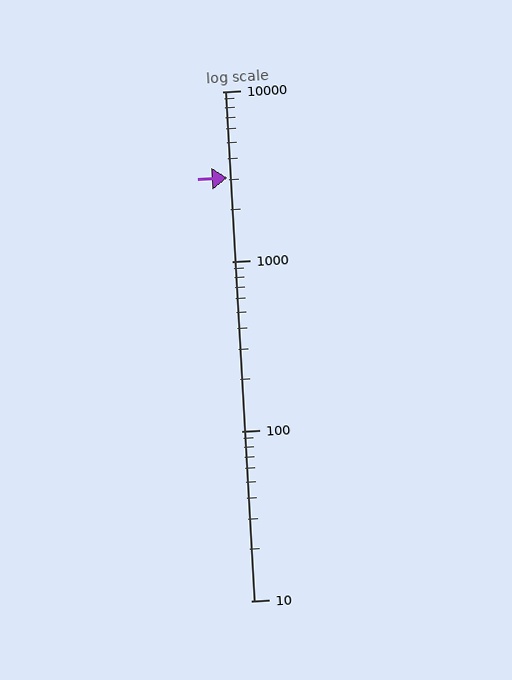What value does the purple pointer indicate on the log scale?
The pointer indicates approximately 3100.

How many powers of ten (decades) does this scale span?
The scale spans 3 decades, from 10 to 10000.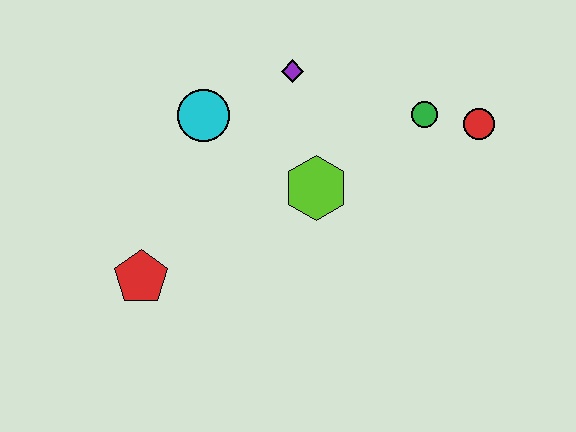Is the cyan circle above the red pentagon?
Yes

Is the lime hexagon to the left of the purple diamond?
No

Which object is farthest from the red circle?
The red pentagon is farthest from the red circle.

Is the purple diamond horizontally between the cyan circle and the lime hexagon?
Yes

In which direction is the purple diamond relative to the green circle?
The purple diamond is to the left of the green circle.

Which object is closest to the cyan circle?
The purple diamond is closest to the cyan circle.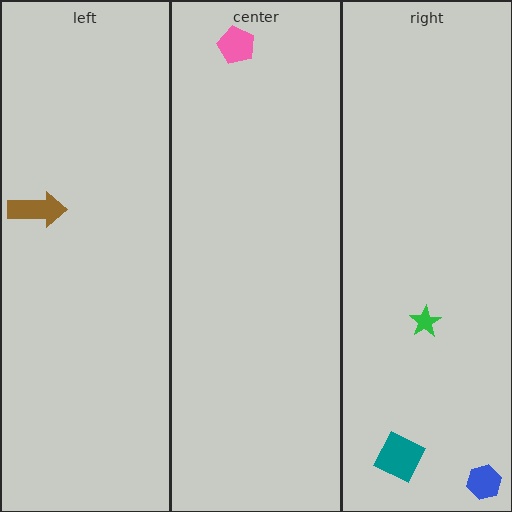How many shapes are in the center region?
1.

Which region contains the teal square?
The right region.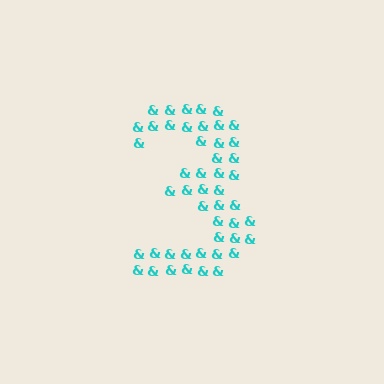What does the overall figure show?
The overall figure shows the digit 3.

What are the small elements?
The small elements are ampersands.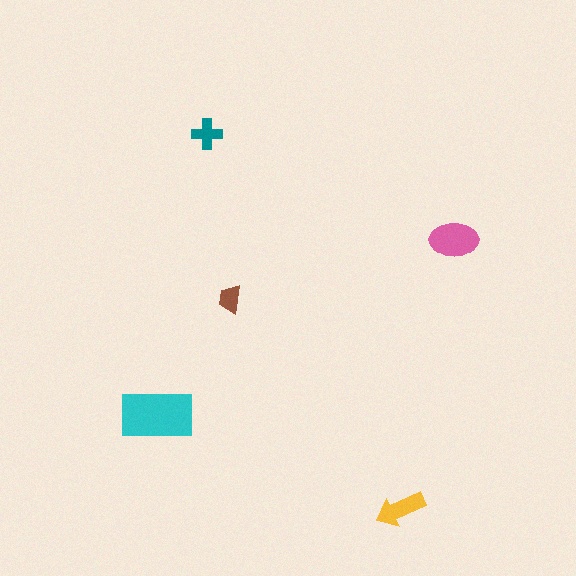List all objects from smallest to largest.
The brown trapezoid, the teal cross, the yellow arrow, the pink ellipse, the cyan rectangle.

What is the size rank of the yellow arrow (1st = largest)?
3rd.